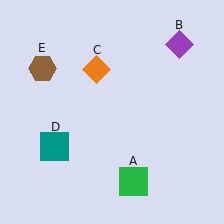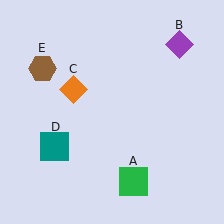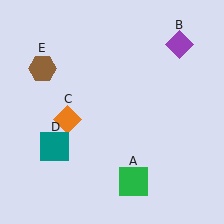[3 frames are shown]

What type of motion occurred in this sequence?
The orange diamond (object C) rotated counterclockwise around the center of the scene.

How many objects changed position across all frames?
1 object changed position: orange diamond (object C).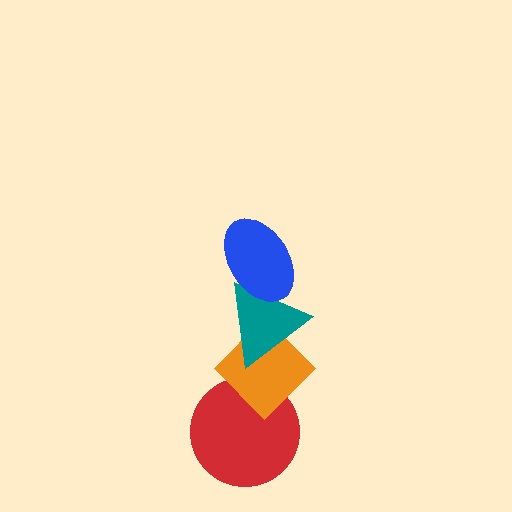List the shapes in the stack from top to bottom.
From top to bottom: the blue ellipse, the teal triangle, the orange diamond, the red circle.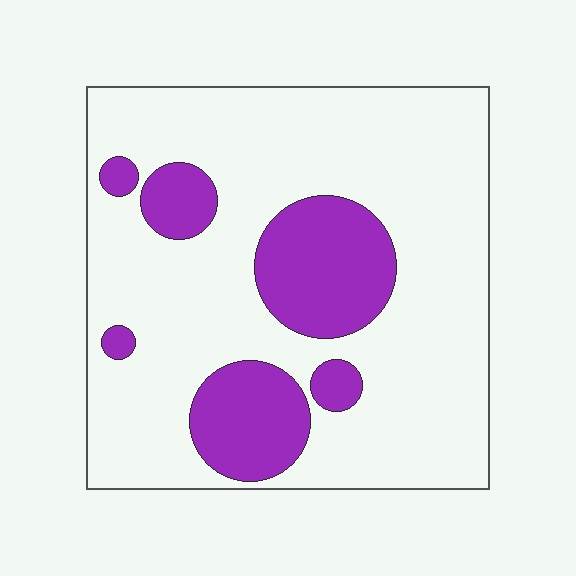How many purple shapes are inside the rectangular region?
6.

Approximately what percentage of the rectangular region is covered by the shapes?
Approximately 25%.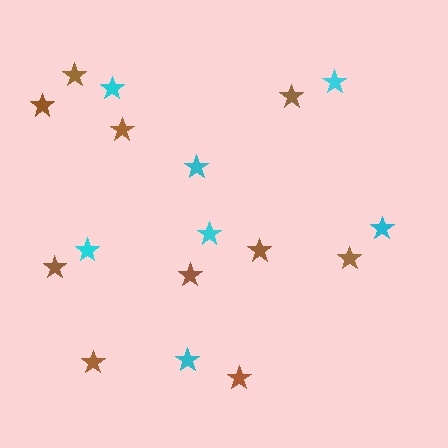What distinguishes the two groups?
There are 2 groups: one group of brown stars (10) and one group of cyan stars (7).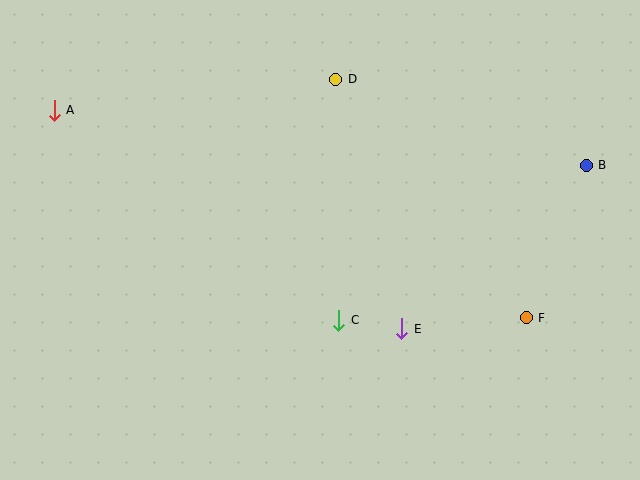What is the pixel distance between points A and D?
The distance between A and D is 283 pixels.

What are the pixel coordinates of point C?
Point C is at (339, 320).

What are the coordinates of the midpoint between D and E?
The midpoint between D and E is at (369, 204).